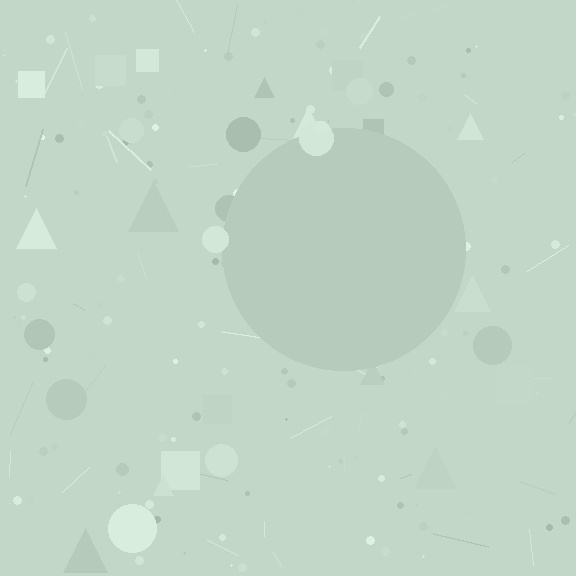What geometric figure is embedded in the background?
A circle is embedded in the background.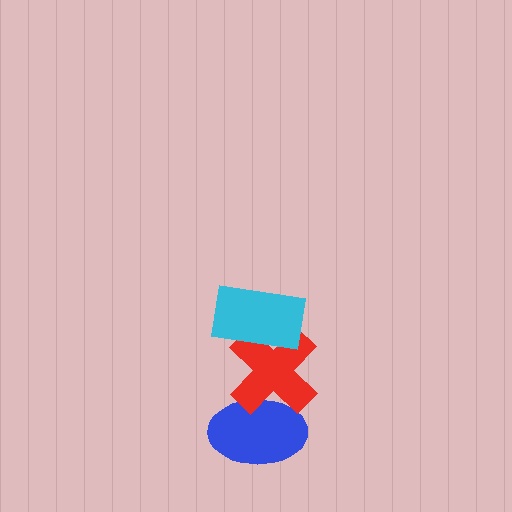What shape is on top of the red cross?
The cyan rectangle is on top of the red cross.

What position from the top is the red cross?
The red cross is 2nd from the top.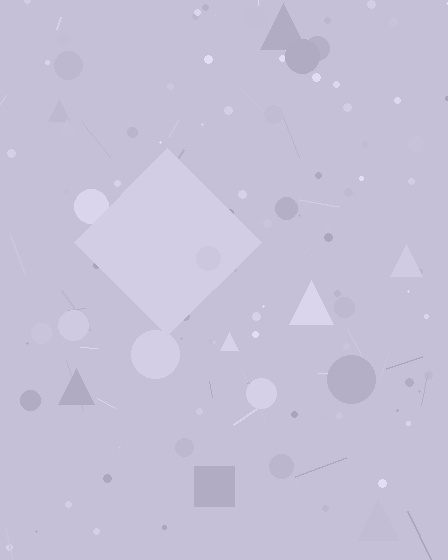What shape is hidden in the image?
A diamond is hidden in the image.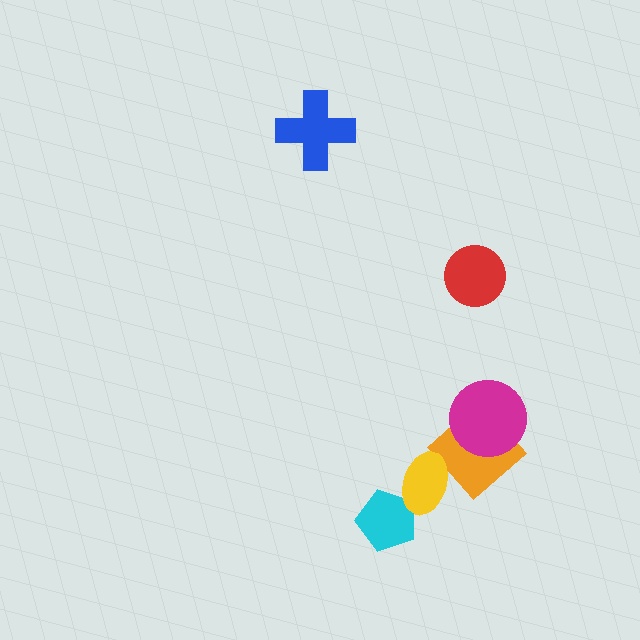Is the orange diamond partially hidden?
Yes, it is partially covered by another shape.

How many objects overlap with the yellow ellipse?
2 objects overlap with the yellow ellipse.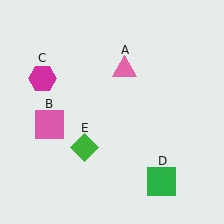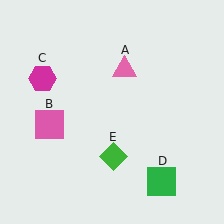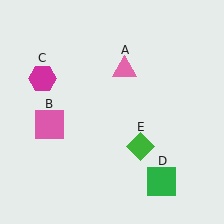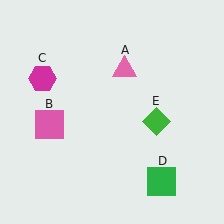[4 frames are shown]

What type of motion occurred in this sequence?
The green diamond (object E) rotated counterclockwise around the center of the scene.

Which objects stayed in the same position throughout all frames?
Pink triangle (object A) and pink square (object B) and magenta hexagon (object C) and green square (object D) remained stationary.